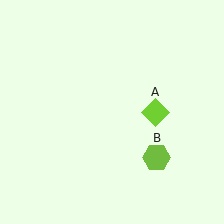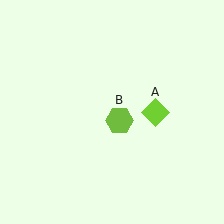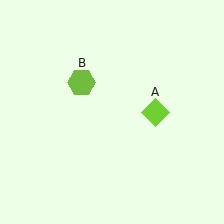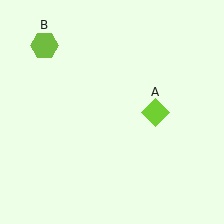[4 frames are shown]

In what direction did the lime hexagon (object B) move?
The lime hexagon (object B) moved up and to the left.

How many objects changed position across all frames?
1 object changed position: lime hexagon (object B).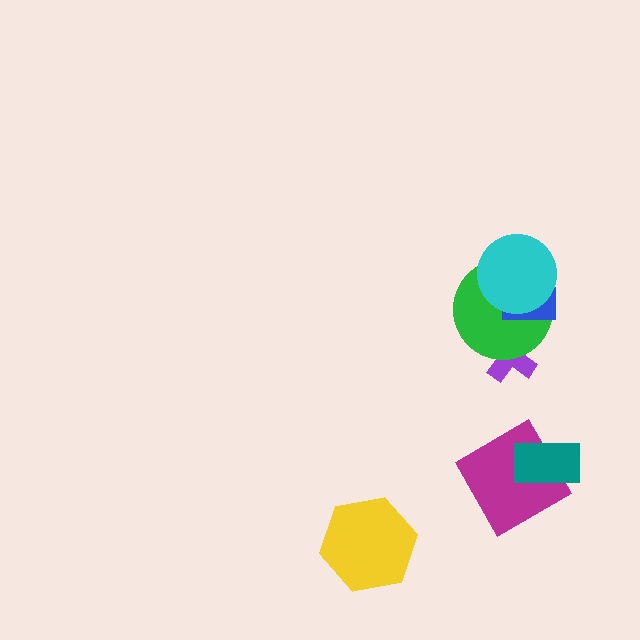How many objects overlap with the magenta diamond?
1 object overlaps with the magenta diamond.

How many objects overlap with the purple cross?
1 object overlaps with the purple cross.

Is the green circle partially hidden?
Yes, it is partially covered by another shape.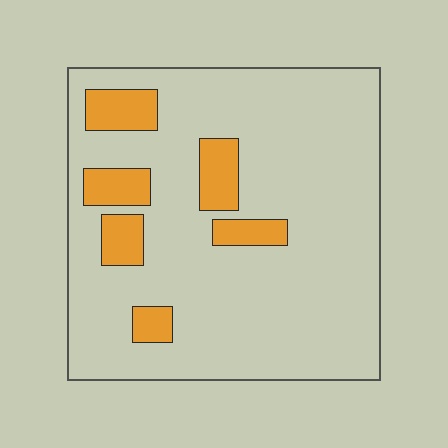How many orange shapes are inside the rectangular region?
6.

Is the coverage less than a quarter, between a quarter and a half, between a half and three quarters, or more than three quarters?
Less than a quarter.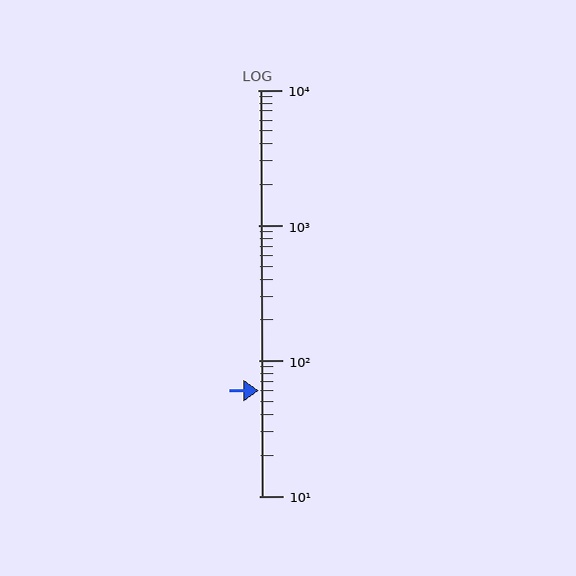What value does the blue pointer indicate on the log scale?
The pointer indicates approximately 60.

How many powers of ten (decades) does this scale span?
The scale spans 3 decades, from 10 to 10000.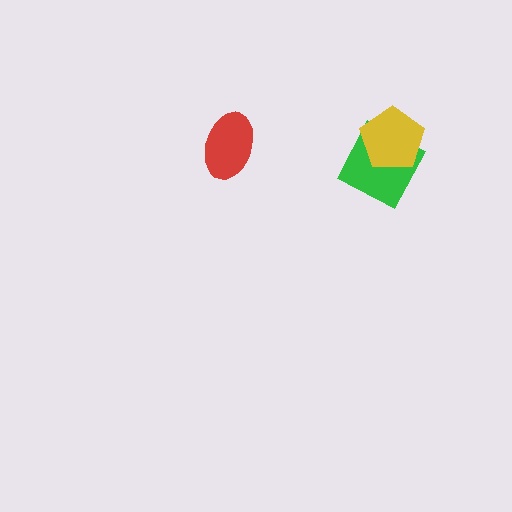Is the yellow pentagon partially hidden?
No, no other shape covers it.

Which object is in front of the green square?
The yellow pentagon is in front of the green square.